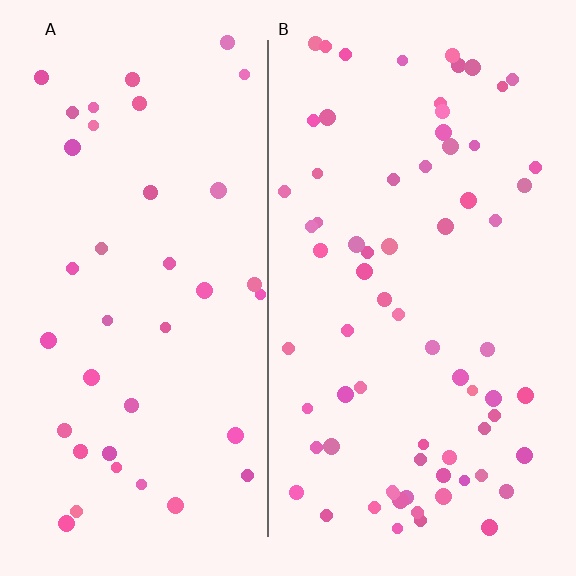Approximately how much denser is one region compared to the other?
Approximately 1.9× — region B over region A.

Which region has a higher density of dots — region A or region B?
B (the right).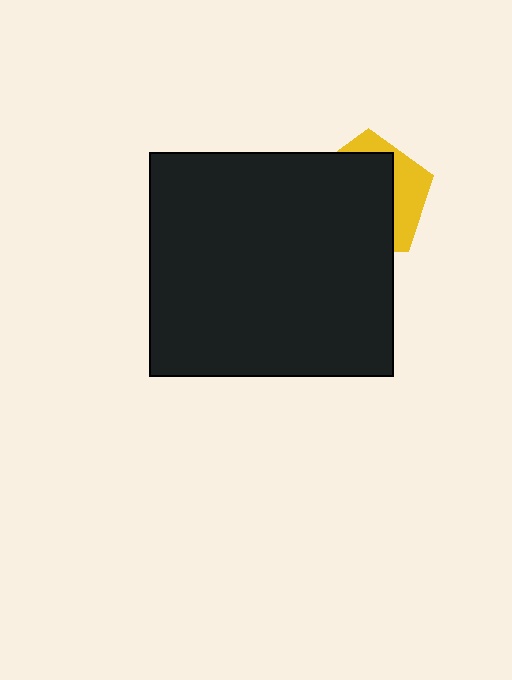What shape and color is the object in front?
The object in front is a black rectangle.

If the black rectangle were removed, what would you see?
You would see the complete yellow pentagon.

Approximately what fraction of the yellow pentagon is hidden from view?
Roughly 69% of the yellow pentagon is hidden behind the black rectangle.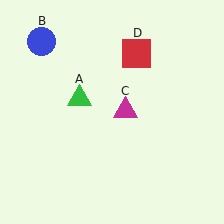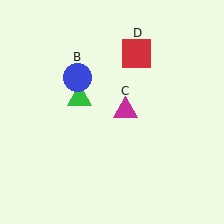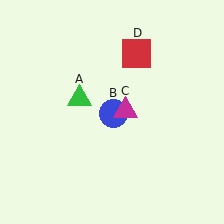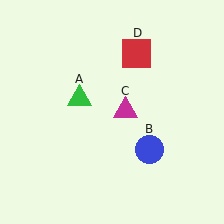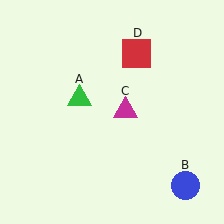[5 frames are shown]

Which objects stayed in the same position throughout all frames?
Green triangle (object A) and magenta triangle (object C) and red square (object D) remained stationary.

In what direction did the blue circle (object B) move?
The blue circle (object B) moved down and to the right.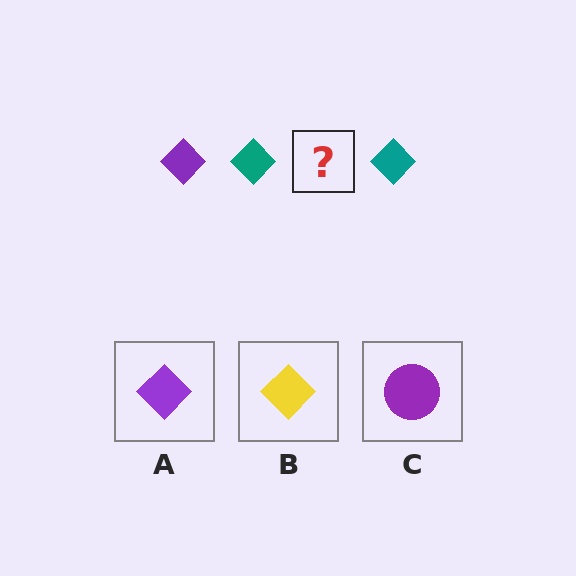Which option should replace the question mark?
Option A.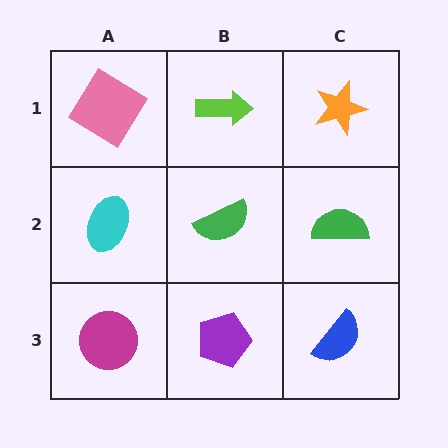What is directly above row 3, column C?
A green semicircle.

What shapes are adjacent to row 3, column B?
A green semicircle (row 2, column B), a magenta circle (row 3, column A), a blue semicircle (row 3, column C).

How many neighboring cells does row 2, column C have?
3.